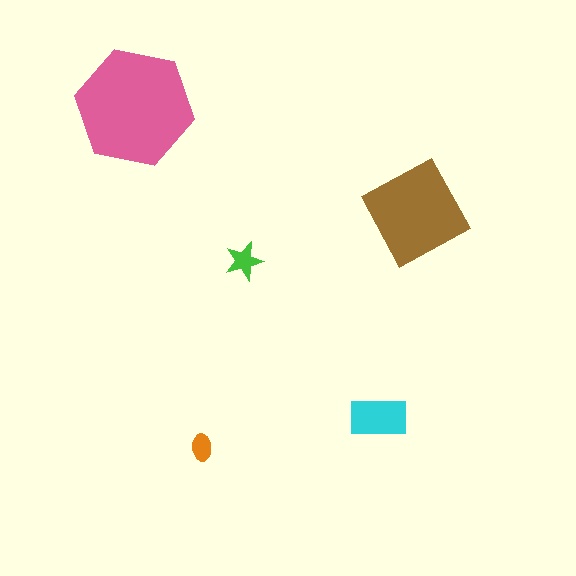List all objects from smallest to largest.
The orange ellipse, the green star, the cyan rectangle, the brown square, the pink hexagon.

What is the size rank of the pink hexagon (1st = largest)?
1st.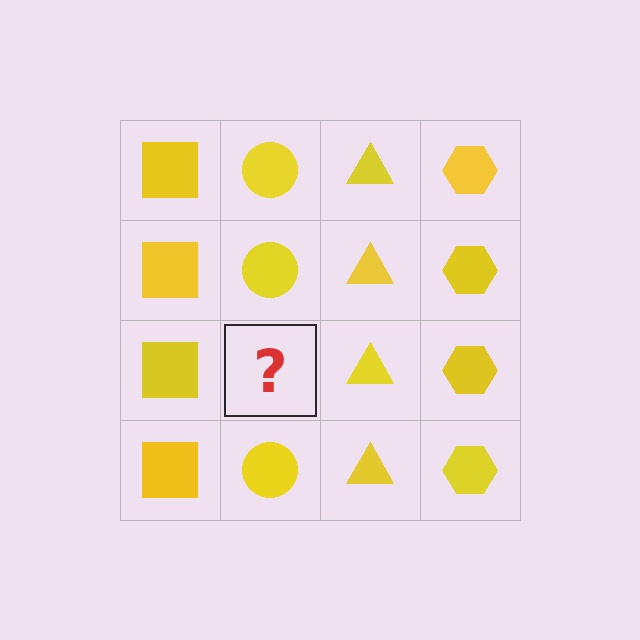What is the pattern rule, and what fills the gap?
The rule is that each column has a consistent shape. The gap should be filled with a yellow circle.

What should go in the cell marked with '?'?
The missing cell should contain a yellow circle.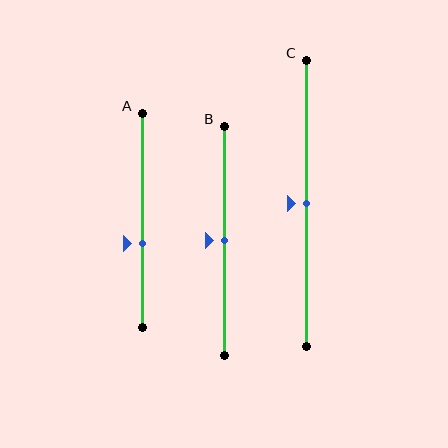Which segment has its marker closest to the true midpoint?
Segment B has its marker closest to the true midpoint.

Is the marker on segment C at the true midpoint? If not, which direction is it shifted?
Yes, the marker on segment C is at the true midpoint.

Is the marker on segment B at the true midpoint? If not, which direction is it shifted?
Yes, the marker on segment B is at the true midpoint.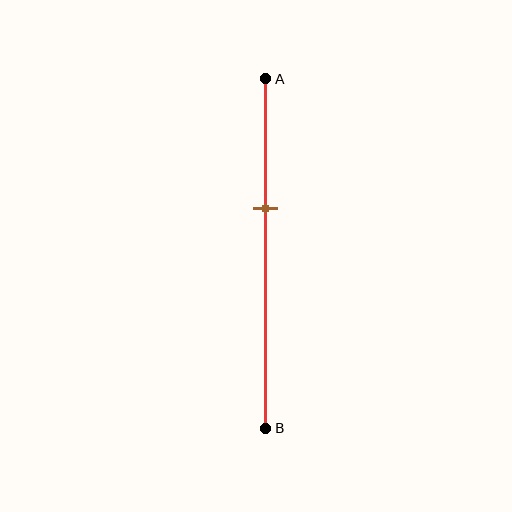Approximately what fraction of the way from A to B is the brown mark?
The brown mark is approximately 35% of the way from A to B.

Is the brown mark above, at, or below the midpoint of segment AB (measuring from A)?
The brown mark is above the midpoint of segment AB.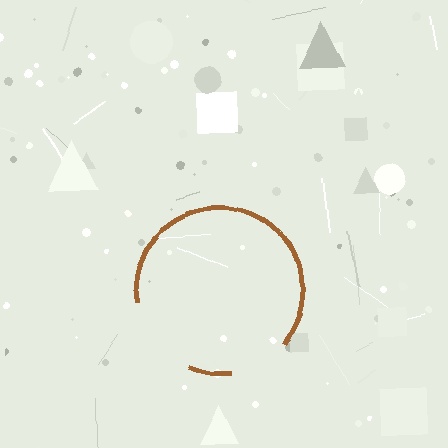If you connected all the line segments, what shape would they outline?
They would outline a circle.